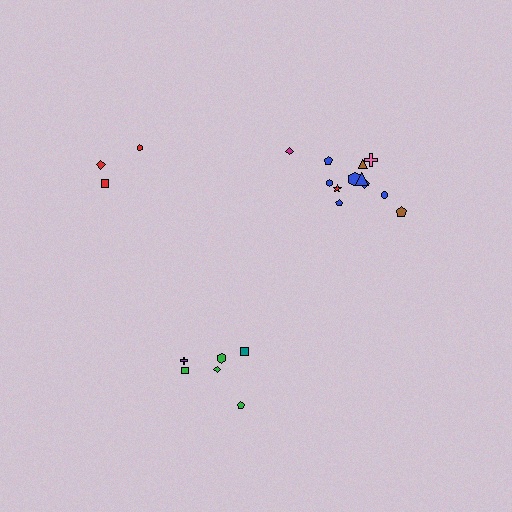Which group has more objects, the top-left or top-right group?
The top-right group.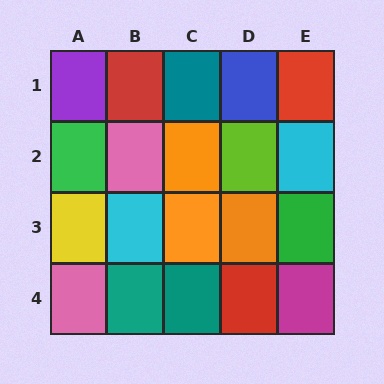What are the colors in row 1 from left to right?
Purple, red, teal, blue, red.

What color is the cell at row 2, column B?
Pink.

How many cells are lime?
1 cell is lime.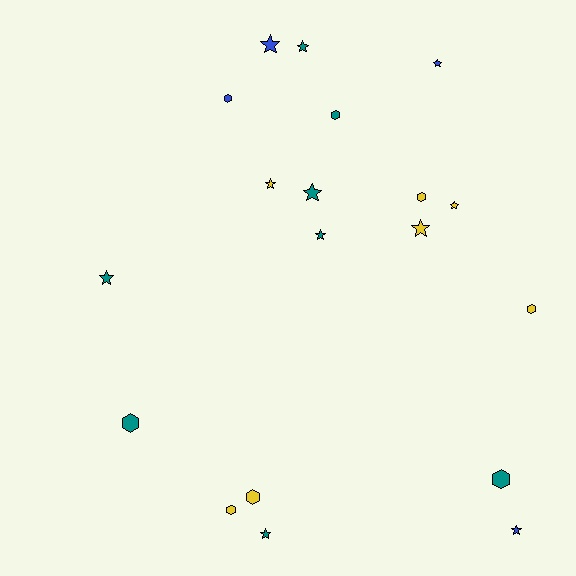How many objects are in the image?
There are 19 objects.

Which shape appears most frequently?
Star, with 11 objects.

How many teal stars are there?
There are 5 teal stars.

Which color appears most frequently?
Teal, with 8 objects.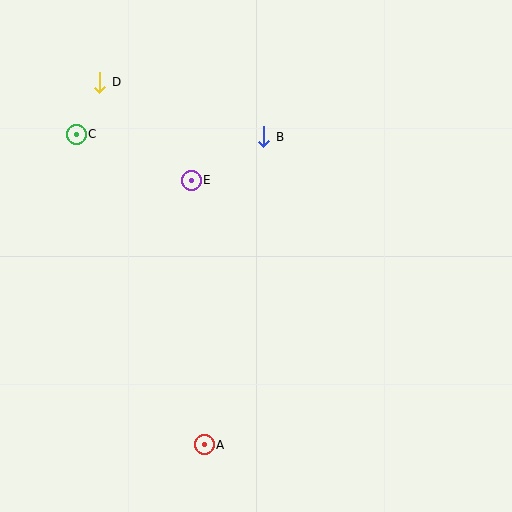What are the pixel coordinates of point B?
Point B is at (264, 137).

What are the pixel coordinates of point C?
Point C is at (76, 134).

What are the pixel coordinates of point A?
Point A is at (204, 445).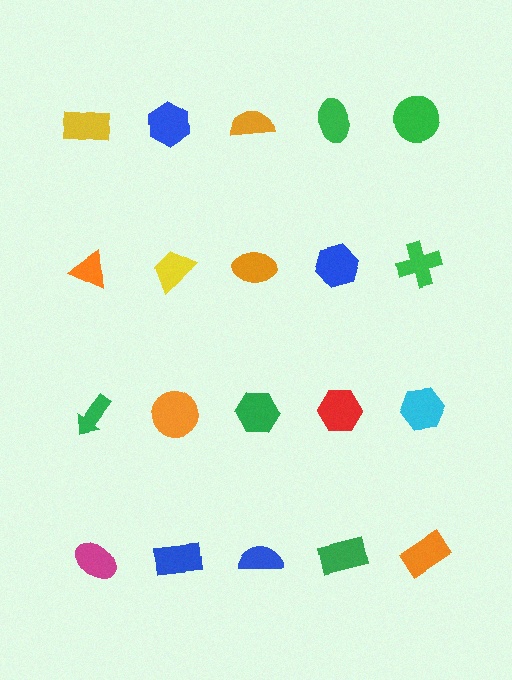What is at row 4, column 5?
An orange rectangle.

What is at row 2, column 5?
A green cross.